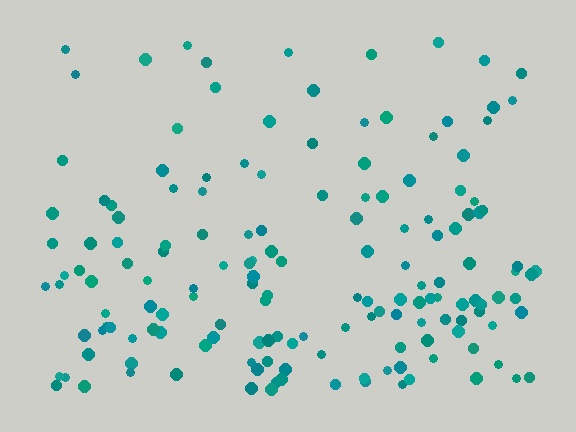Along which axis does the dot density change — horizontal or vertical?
Vertical.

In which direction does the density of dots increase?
From top to bottom, with the bottom side densest.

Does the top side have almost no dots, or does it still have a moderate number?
Still a moderate number, just noticeably fewer than the bottom.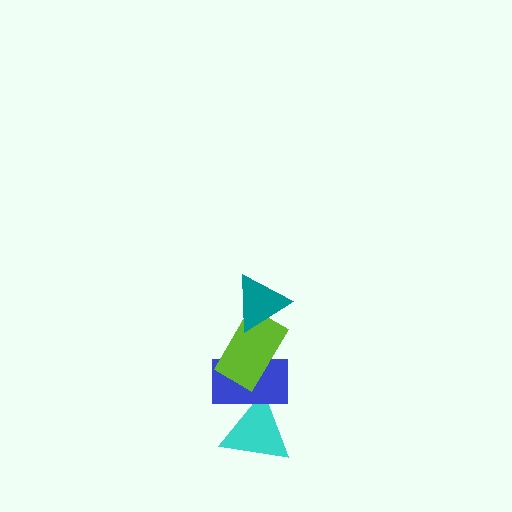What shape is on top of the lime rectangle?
The teal triangle is on top of the lime rectangle.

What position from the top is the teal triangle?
The teal triangle is 1st from the top.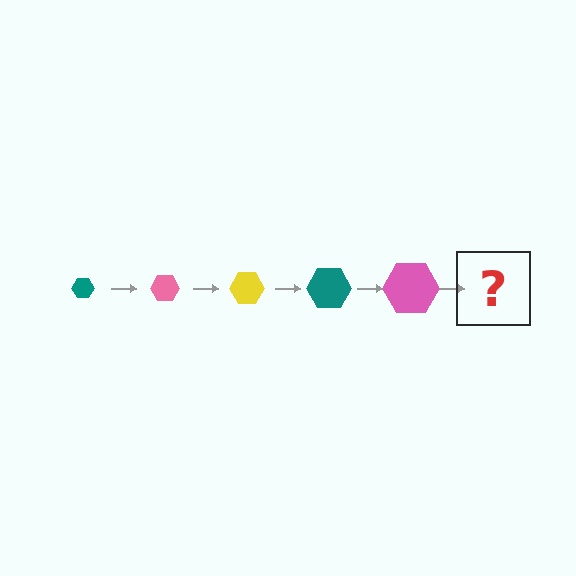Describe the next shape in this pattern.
It should be a yellow hexagon, larger than the previous one.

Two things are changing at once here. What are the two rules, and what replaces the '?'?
The two rules are that the hexagon grows larger each step and the color cycles through teal, pink, and yellow. The '?' should be a yellow hexagon, larger than the previous one.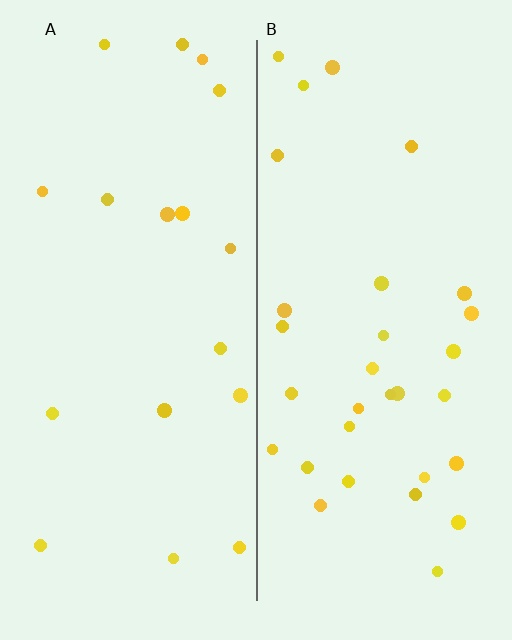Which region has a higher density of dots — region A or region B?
B (the right).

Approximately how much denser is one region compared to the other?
Approximately 1.8× — region B over region A.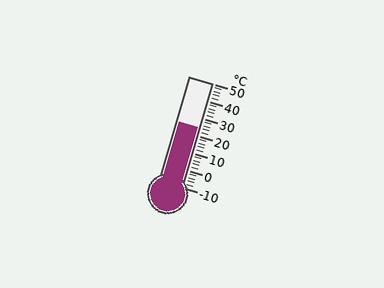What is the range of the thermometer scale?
The thermometer scale ranges from -10°C to 50°C.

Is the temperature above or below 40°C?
The temperature is below 40°C.